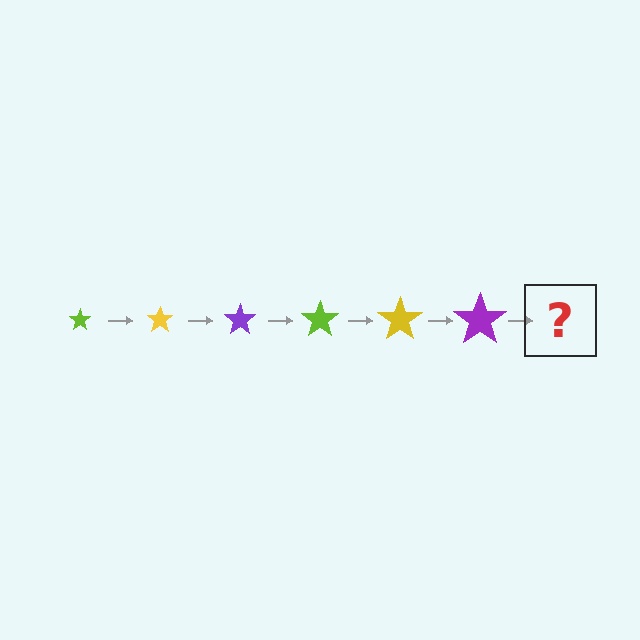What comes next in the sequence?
The next element should be a lime star, larger than the previous one.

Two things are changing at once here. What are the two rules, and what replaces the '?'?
The two rules are that the star grows larger each step and the color cycles through lime, yellow, and purple. The '?' should be a lime star, larger than the previous one.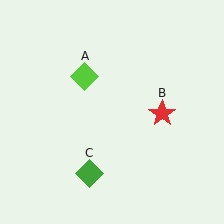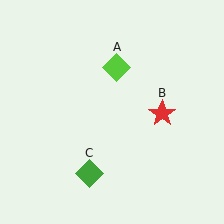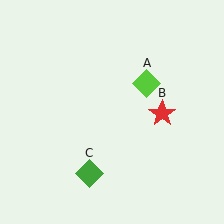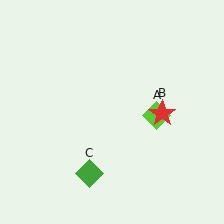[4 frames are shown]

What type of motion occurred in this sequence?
The lime diamond (object A) rotated clockwise around the center of the scene.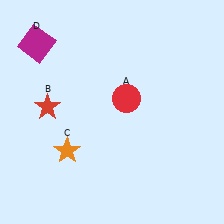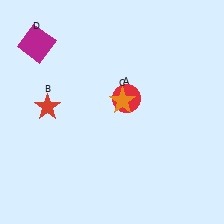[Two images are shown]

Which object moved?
The orange star (C) moved right.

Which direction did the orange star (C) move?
The orange star (C) moved right.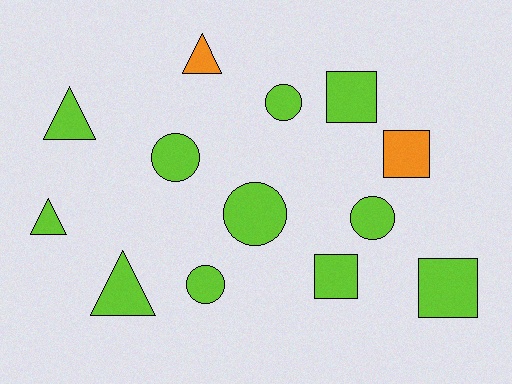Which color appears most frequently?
Lime, with 11 objects.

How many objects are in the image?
There are 13 objects.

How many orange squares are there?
There is 1 orange square.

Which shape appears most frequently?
Circle, with 5 objects.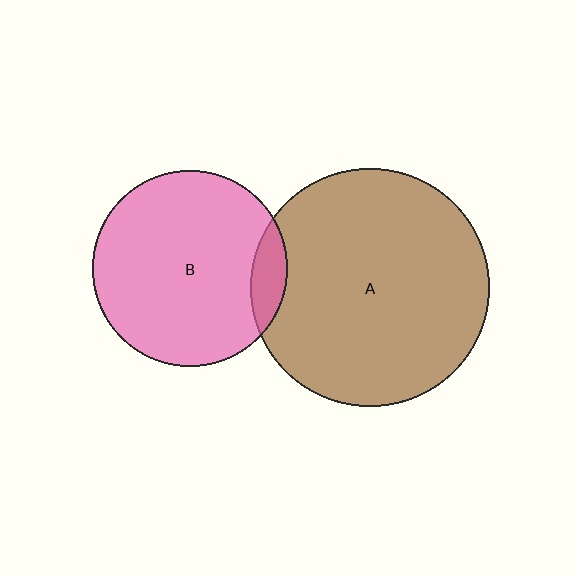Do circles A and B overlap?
Yes.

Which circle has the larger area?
Circle A (brown).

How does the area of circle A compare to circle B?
Approximately 1.5 times.